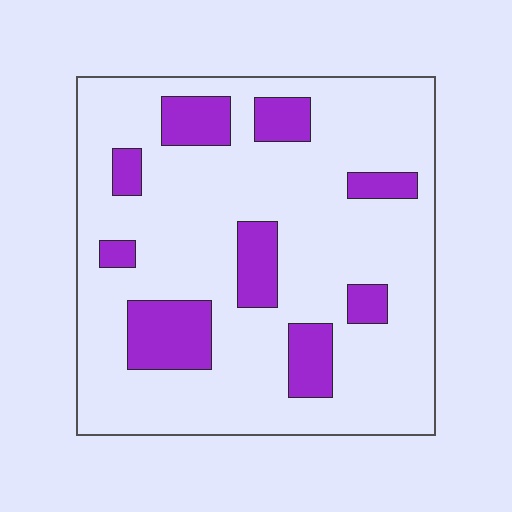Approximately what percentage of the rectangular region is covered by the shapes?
Approximately 20%.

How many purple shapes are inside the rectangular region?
9.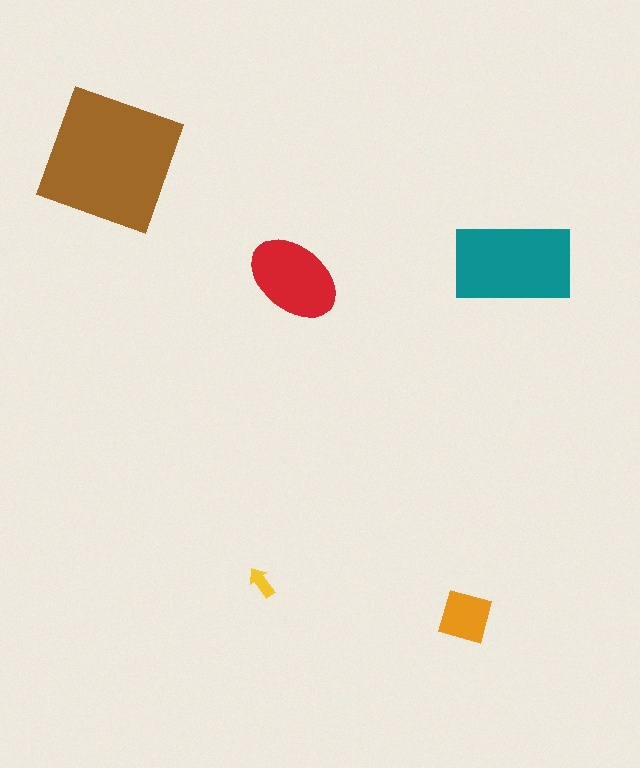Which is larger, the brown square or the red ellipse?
The brown square.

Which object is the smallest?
The yellow arrow.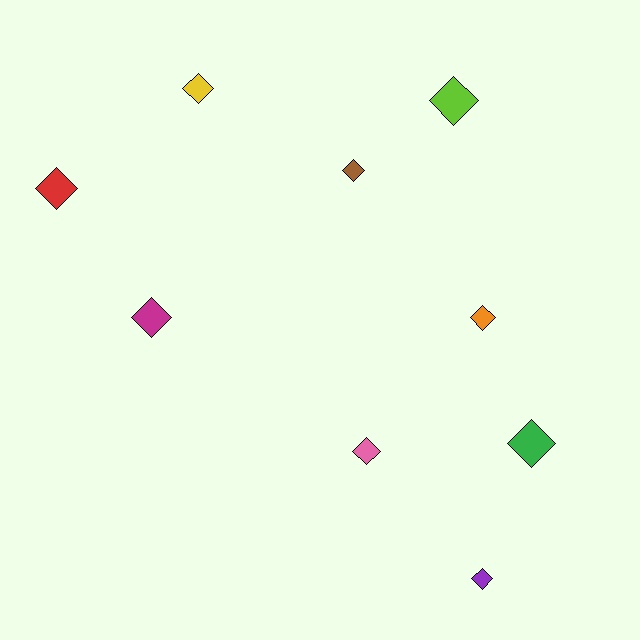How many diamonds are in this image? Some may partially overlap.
There are 9 diamonds.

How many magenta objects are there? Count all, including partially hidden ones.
There is 1 magenta object.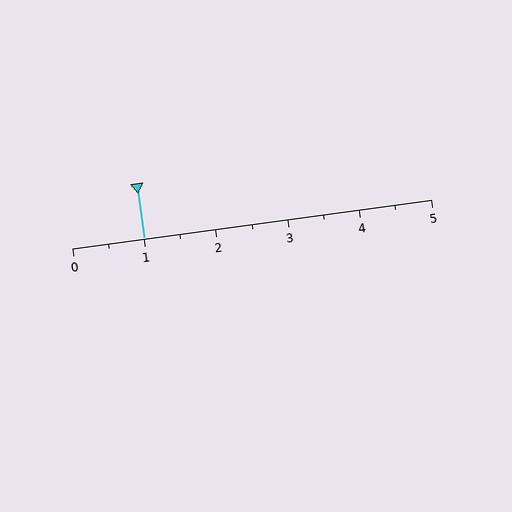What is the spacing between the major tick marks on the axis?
The major ticks are spaced 1 apart.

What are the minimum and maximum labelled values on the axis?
The axis runs from 0 to 5.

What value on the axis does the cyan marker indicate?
The marker indicates approximately 1.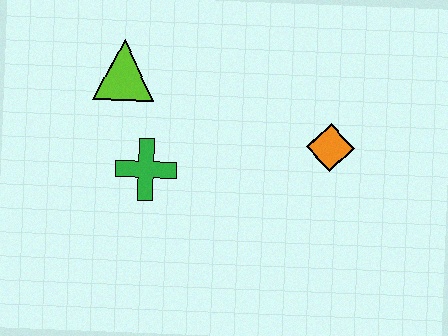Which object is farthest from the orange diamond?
The lime triangle is farthest from the orange diamond.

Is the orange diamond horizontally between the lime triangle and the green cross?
No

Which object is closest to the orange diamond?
The green cross is closest to the orange diamond.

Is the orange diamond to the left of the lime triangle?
No